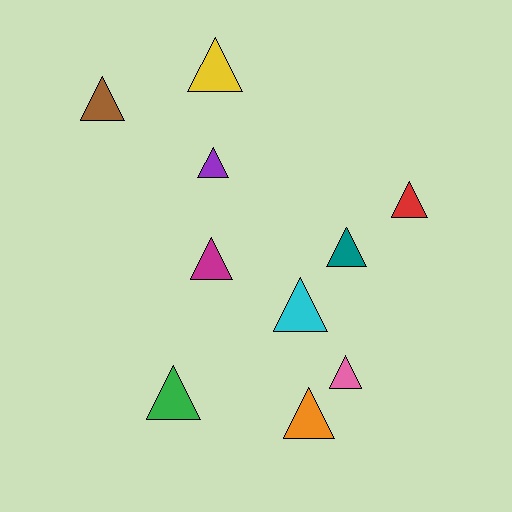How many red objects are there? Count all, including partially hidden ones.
There is 1 red object.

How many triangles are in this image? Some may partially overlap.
There are 10 triangles.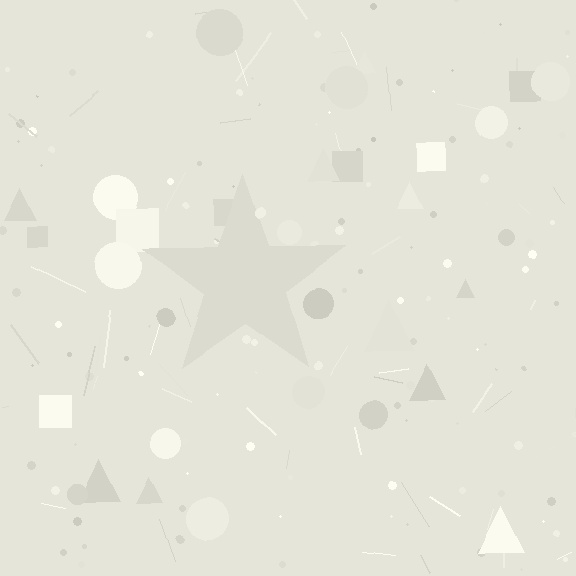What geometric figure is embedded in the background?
A star is embedded in the background.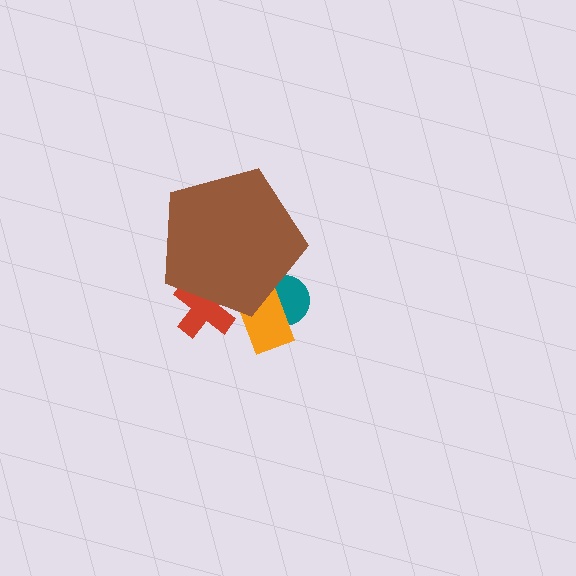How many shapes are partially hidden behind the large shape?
3 shapes are partially hidden.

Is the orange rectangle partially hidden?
Yes, the orange rectangle is partially hidden behind the brown pentagon.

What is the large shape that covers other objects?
A brown pentagon.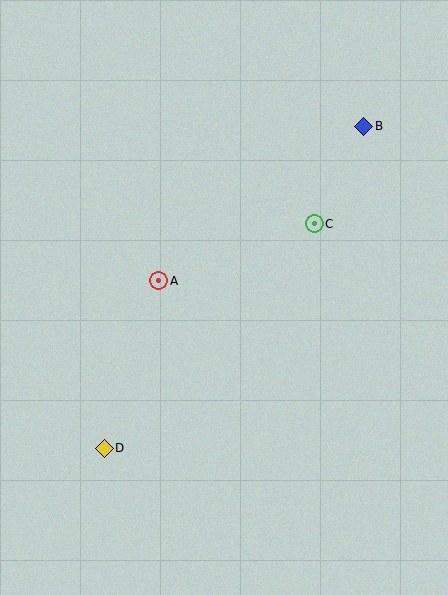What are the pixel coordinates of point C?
Point C is at (314, 224).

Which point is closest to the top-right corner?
Point B is closest to the top-right corner.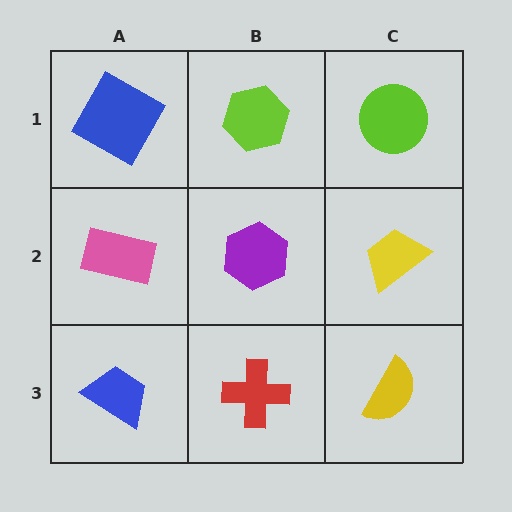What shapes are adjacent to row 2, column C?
A lime circle (row 1, column C), a yellow semicircle (row 3, column C), a purple hexagon (row 2, column B).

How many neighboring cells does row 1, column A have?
2.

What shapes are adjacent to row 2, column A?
A blue square (row 1, column A), a blue trapezoid (row 3, column A), a purple hexagon (row 2, column B).